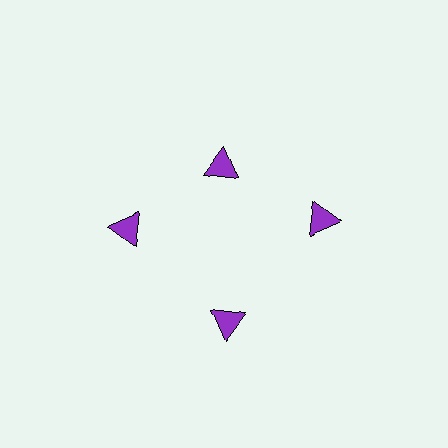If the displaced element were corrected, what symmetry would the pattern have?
It would have 4-fold rotational symmetry — the pattern would map onto itself every 90 degrees.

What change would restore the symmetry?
The symmetry would be restored by moving it outward, back onto the ring so that all 4 triangles sit at equal angles and equal distance from the center.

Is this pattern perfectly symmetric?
No. The 4 purple triangles are arranged in a ring, but one element near the 12 o'clock position is pulled inward toward the center, breaking the 4-fold rotational symmetry.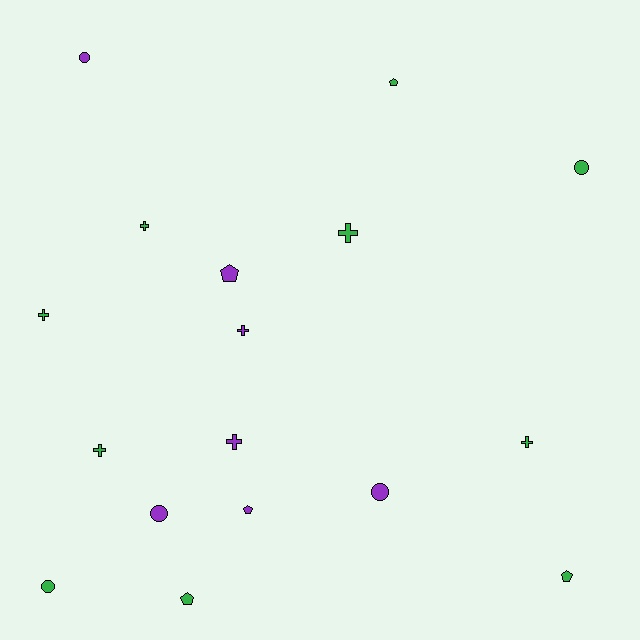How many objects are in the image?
There are 17 objects.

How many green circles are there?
There are 2 green circles.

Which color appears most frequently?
Green, with 10 objects.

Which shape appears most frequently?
Cross, with 7 objects.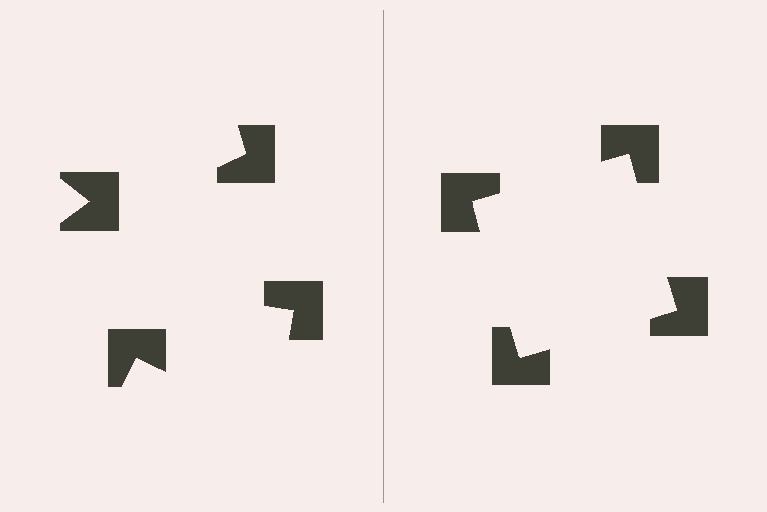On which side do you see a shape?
An illusory square appears on the right side. On the left side the wedge cuts are rotated, so no coherent shape forms.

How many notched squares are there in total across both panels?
8 — 4 on each side.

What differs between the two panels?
The notched squares are positioned identically on both sides; only the wedge orientations differ. On the right they align to a square; on the left they are misaligned.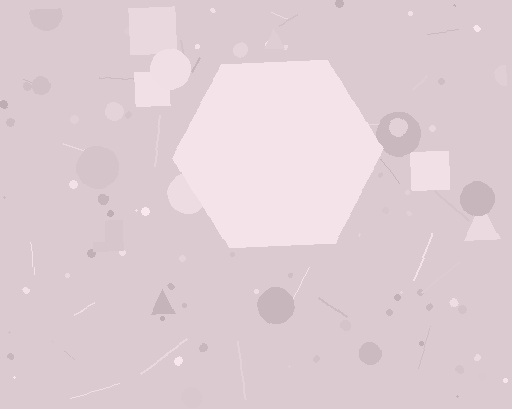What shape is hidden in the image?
A hexagon is hidden in the image.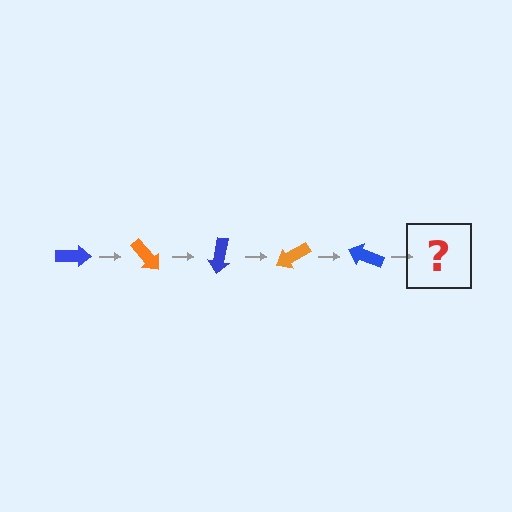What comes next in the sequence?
The next element should be an orange arrow, rotated 250 degrees from the start.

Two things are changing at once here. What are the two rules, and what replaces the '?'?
The two rules are that it rotates 50 degrees each step and the color cycles through blue and orange. The '?' should be an orange arrow, rotated 250 degrees from the start.